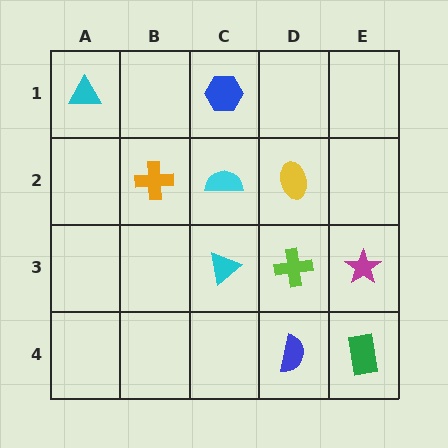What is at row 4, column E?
A green rectangle.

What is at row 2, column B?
An orange cross.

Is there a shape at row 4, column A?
No, that cell is empty.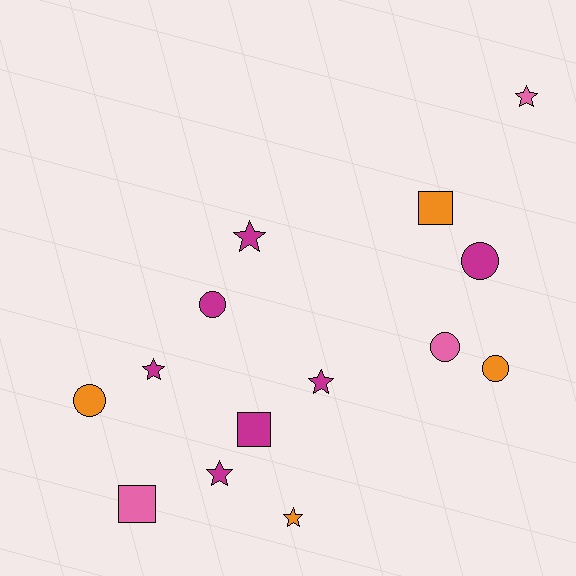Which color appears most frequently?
Magenta, with 7 objects.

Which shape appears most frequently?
Star, with 6 objects.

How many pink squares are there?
There is 1 pink square.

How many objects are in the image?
There are 14 objects.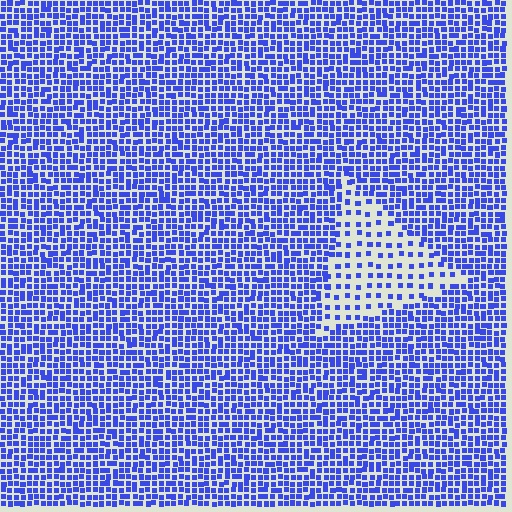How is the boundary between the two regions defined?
The boundary is defined by a change in element density (approximately 2.5x ratio). All elements are the same color, size, and shape.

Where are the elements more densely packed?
The elements are more densely packed outside the triangle boundary.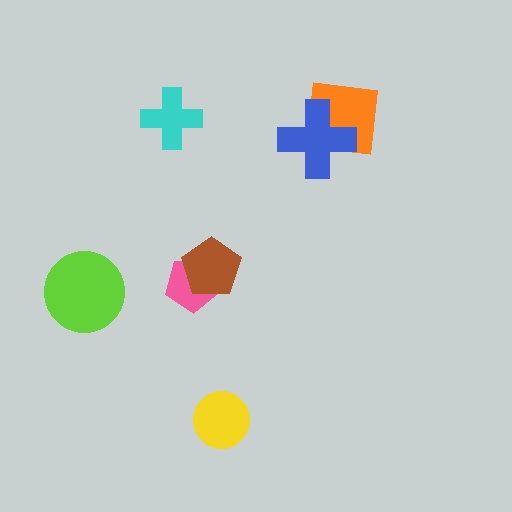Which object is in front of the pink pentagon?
The brown pentagon is in front of the pink pentagon.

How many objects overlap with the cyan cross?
0 objects overlap with the cyan cross.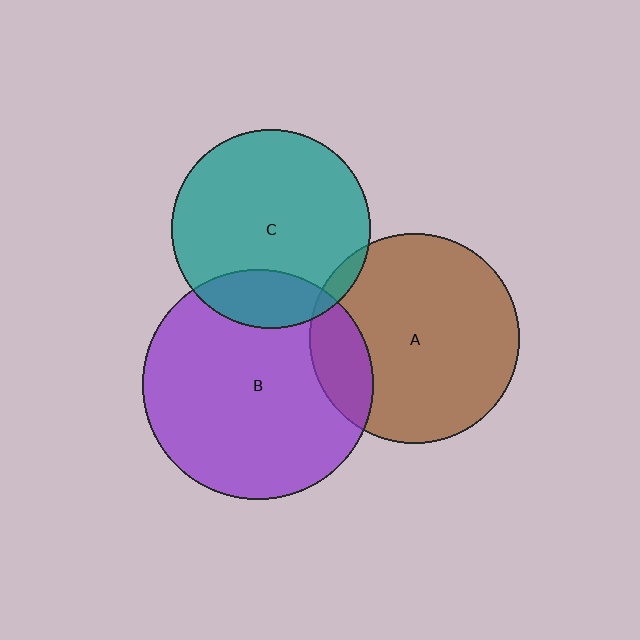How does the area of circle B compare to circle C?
Approximately 1.3 times.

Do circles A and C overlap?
Yes.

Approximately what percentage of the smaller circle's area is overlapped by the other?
Approximately 5%.